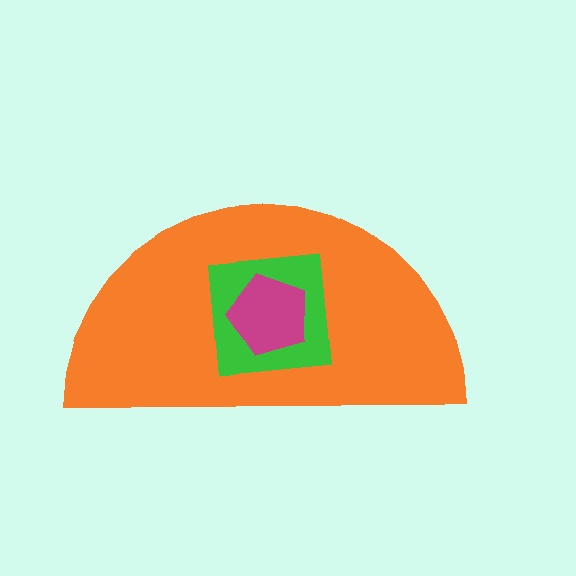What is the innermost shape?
The magenta pentagon.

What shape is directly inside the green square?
The magenta pentagon.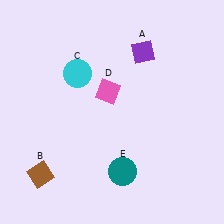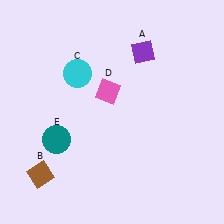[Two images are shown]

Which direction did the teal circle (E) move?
The teal circle (E) moved left.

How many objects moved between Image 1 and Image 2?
1 object moved between the two images.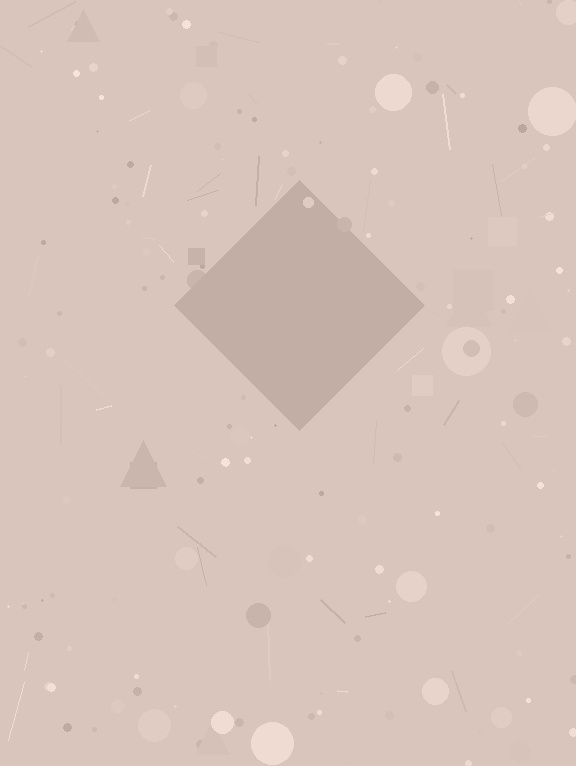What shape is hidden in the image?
A diamond is hidden in the image.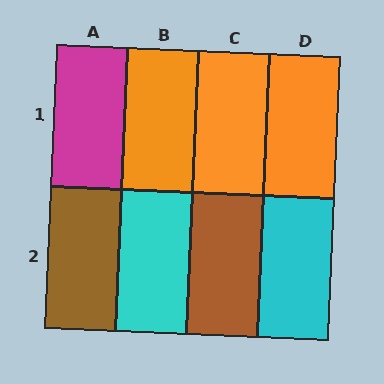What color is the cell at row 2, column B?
Cyan.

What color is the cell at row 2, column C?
Brown.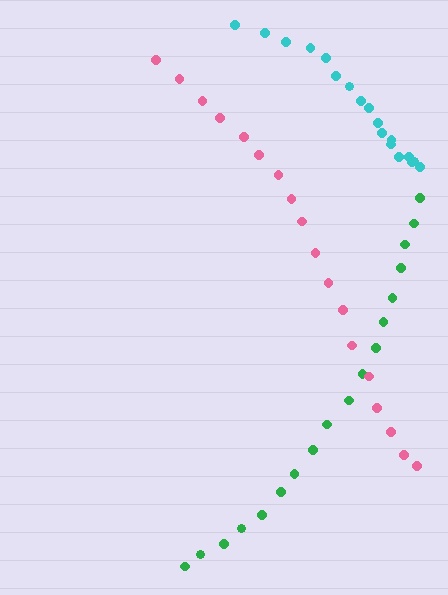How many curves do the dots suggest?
There are 3 distinct paths.